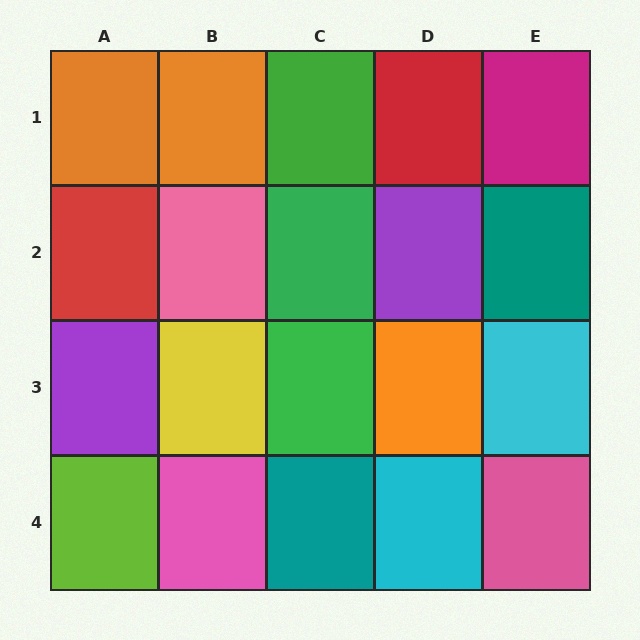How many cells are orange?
3 cells are orange.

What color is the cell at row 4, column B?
Pink.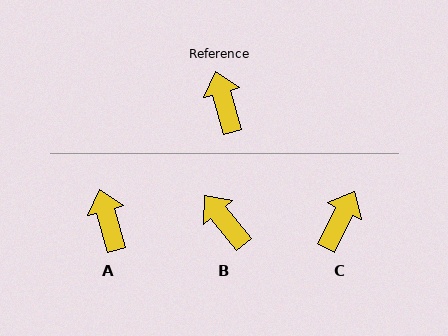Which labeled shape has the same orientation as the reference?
A.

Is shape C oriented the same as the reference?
No, it is off by about 42 degrees.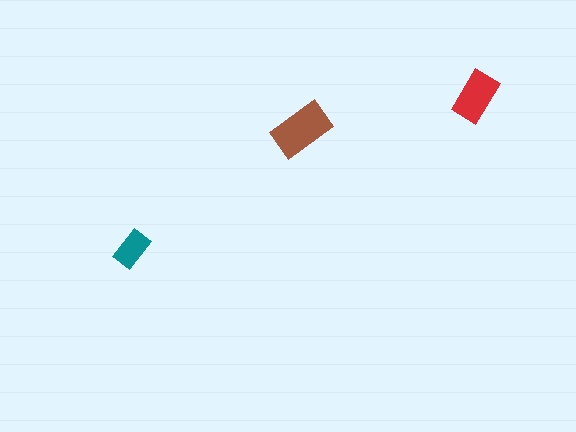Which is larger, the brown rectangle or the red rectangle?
The brown one.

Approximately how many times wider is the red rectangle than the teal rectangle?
About 1.5 times wider.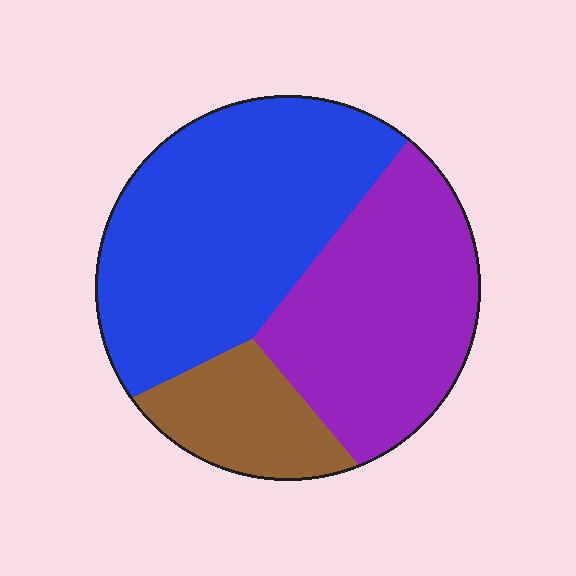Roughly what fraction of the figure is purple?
Purple covers roughly 35% of the figure.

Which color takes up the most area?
Blue, at roughly 50%.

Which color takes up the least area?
Brown, at roughly 15%.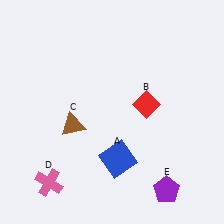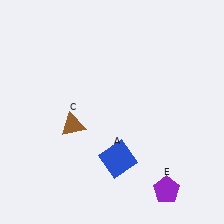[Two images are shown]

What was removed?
The pink cross (D), the red diamond (B) were removed in Image 2.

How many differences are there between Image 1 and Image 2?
There are 2 differences between the two images.